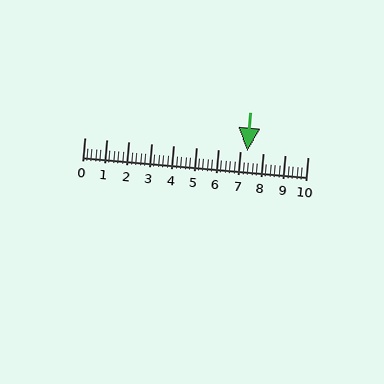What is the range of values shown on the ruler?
The ruler shows values from 0 to 10.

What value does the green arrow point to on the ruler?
The green arrow points to approximately 7.3.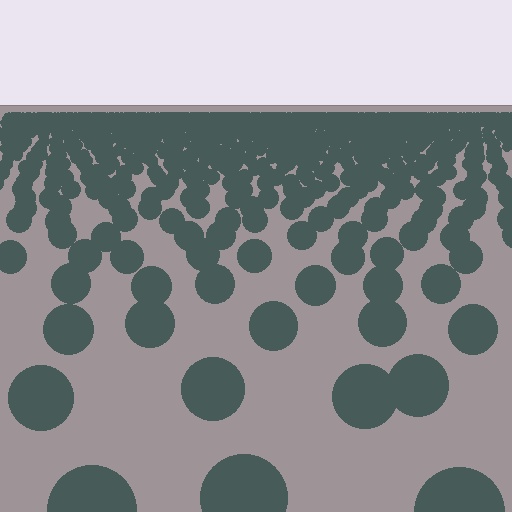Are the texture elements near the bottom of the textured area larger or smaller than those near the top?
Larger. Near the bottom, elements are closer to the viewer and appear at a bigger on-screen size.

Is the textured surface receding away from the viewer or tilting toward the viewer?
The surface is receding away from the viewer. Texture elements get smaller and denser toward the top.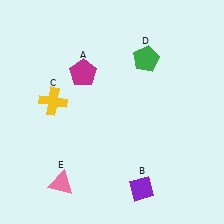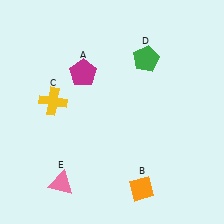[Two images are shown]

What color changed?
The diamond (B) changed from purple in Image 1 to orange in Image 2.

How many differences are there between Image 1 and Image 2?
There is 1 difference between the two images.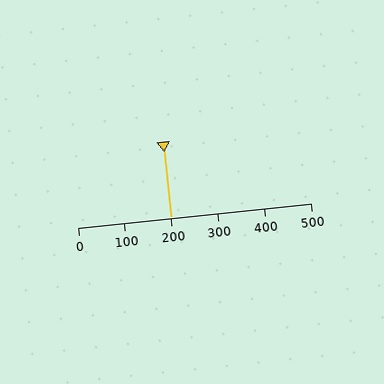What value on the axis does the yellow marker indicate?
The marker indicates approximately 200.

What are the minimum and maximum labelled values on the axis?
The axis runs from 0 to 500.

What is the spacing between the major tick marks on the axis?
The major ticks are spaced 100 apart.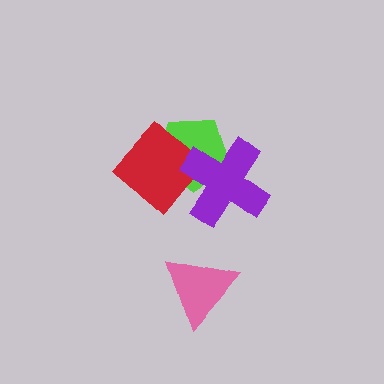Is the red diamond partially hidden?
Yes, it is partially covered by another shape.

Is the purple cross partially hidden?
No, no other shape covers it.